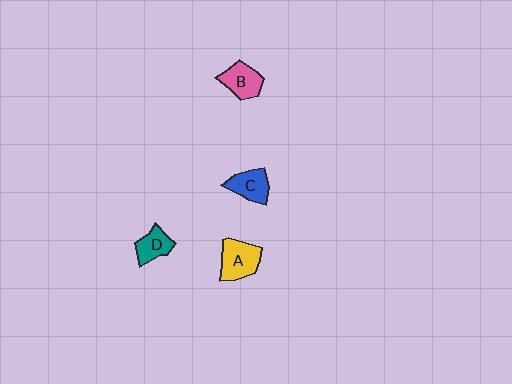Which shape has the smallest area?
Shape D (teal).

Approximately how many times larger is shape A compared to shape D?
Approximately 1.5 times.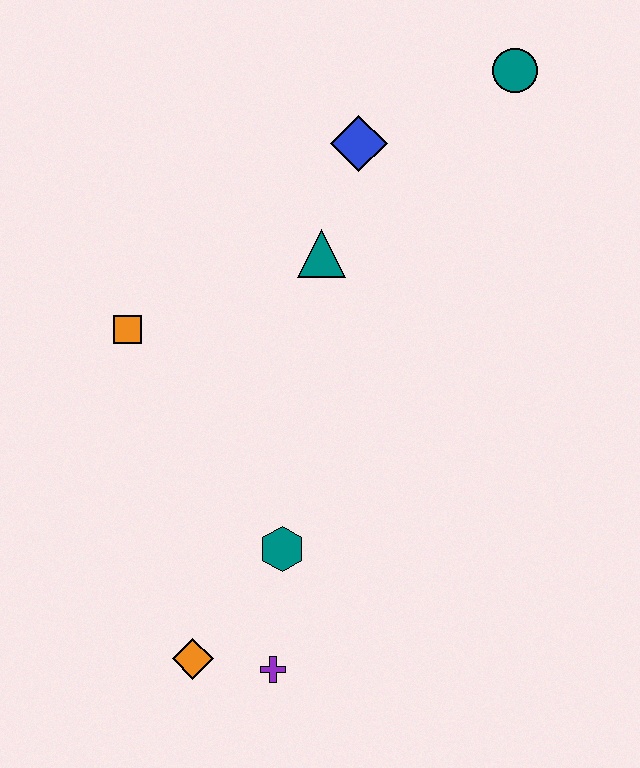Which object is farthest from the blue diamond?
The orange diamond is farthest from the blue diamond.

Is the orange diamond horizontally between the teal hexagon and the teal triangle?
No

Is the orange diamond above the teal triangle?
No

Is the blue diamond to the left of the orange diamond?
No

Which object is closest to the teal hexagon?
The purple cross is closest to the teal hexagon.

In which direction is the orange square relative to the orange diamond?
The orange square is above the orange diamond.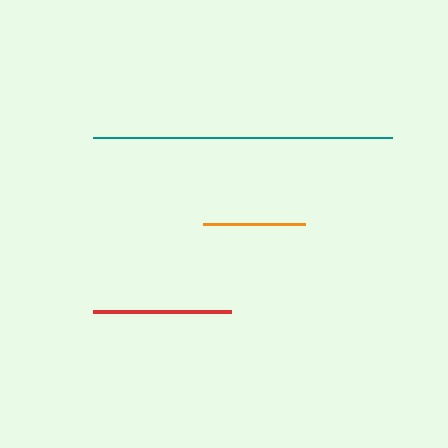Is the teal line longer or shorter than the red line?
The teal line is longer than the red line.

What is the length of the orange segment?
The orange segment is approximately 102 pixels long.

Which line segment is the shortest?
The orange line is the shortest at approximately 102 pixels.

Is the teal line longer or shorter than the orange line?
The teal line is longer than the orange line.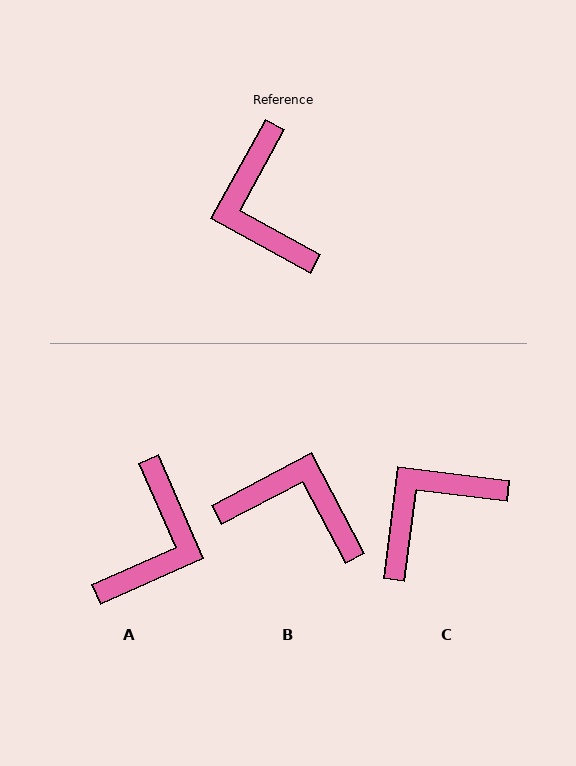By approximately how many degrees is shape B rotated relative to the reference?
Approximately 123 degrees clockwise.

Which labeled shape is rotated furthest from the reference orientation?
A, about 143 degrees away.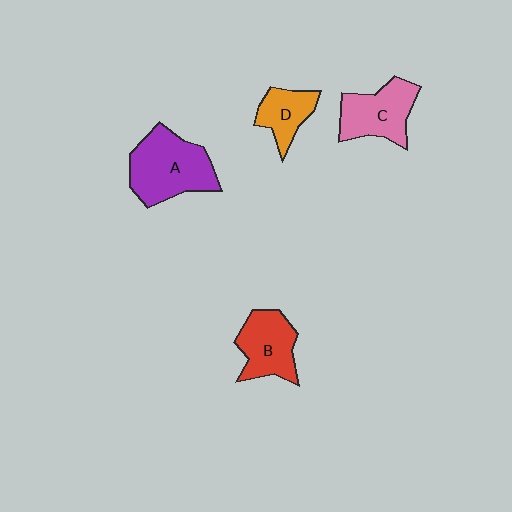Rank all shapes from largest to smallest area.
From largest to smallest: A (purple), C (pink), B (red), D (orange).